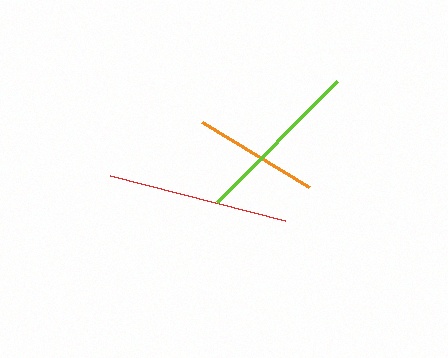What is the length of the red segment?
The red segment is approximately 180 pixels long.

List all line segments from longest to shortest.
From longest to shortest: red, lime, orange.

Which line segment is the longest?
The red line is the longest at approximately 180 pixels.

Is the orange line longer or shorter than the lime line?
The lime line is longer than the orange line.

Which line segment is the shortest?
The orange line is the shortest at approximately 124 pixels.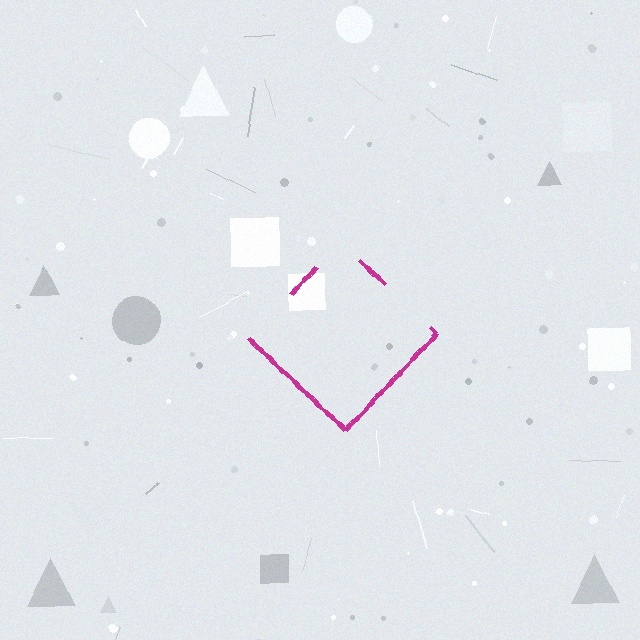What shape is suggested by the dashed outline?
The dashed outline suggests a diamond.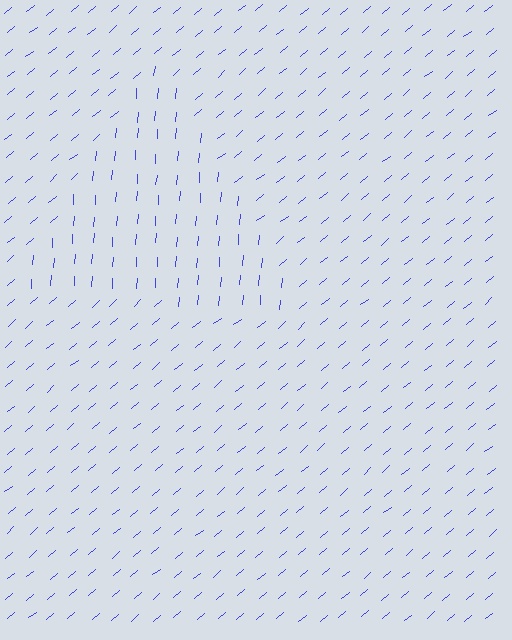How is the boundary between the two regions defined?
The boundary is defined purely by a change in line orientation (approximately 45 degrees difference). All lines are the same color and thickness.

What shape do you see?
I see a triangle.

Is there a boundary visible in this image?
Yes, there is a texture boundary formed by a change in line orientation.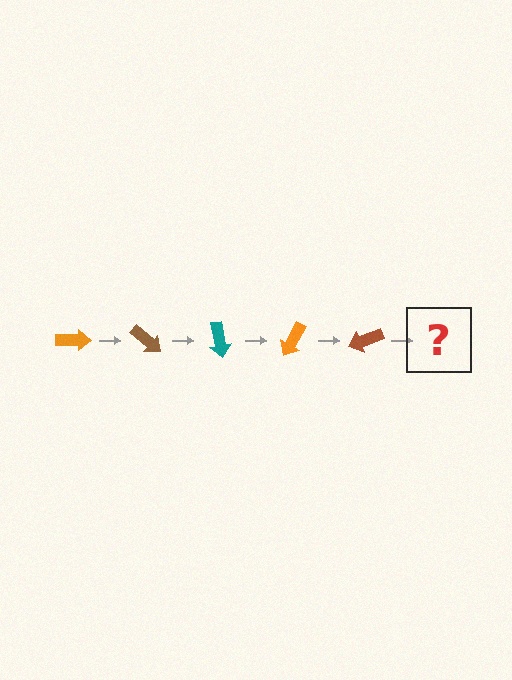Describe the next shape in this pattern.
It should be a teal arrow, rotated 200 degrees from the start.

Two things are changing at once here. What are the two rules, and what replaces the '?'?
The two rules are that it rotates 40 degrees each step and the color cycles through orange, brown, and teal. The '?' should be a teal arrow, rotated 200 degrees from the start.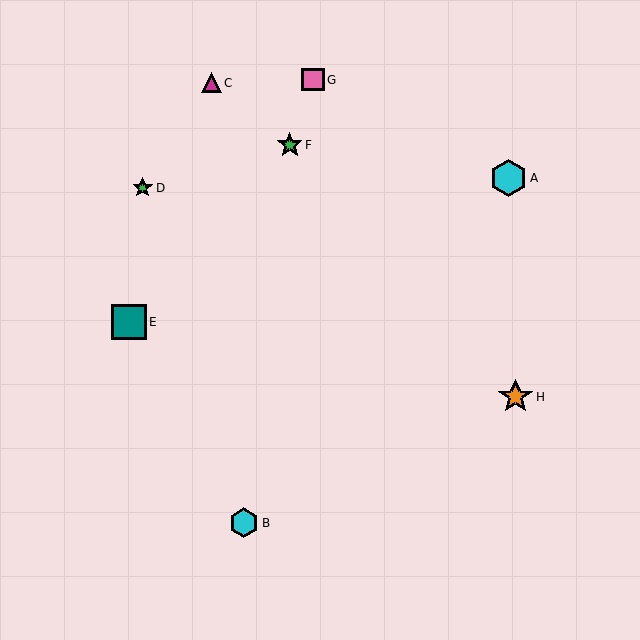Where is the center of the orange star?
The center of the orange star is at (516, 397).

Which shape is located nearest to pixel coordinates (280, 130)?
The green star (labeled F) at (290, 145) is nearest to that location.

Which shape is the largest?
The cyan hexagon (labeled A) is the largest.